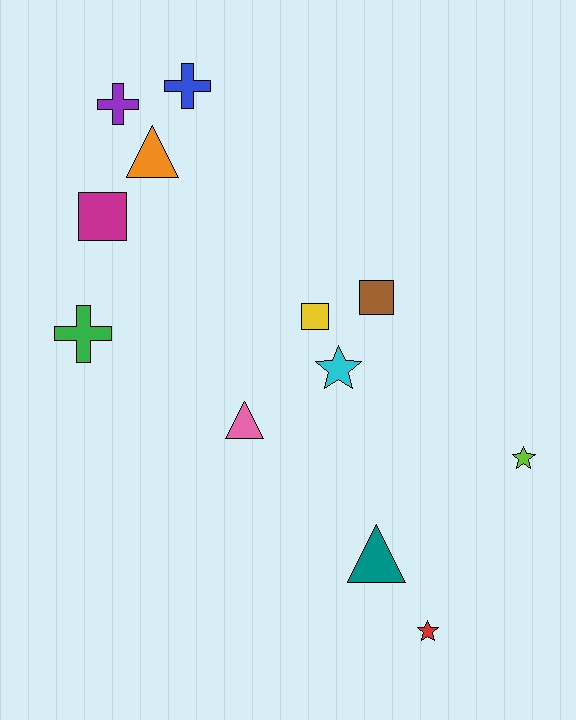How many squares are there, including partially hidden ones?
There are 3 squares.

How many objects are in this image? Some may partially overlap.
There are 12 objects.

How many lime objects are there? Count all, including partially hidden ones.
There is 1 lime object.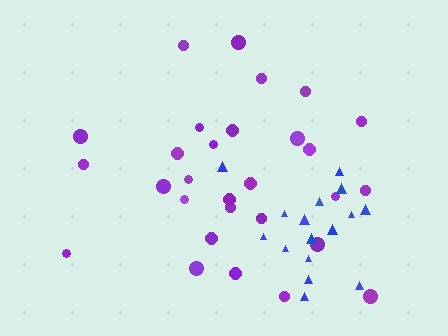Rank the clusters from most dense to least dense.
blue, purple.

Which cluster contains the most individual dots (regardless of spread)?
Purple (29).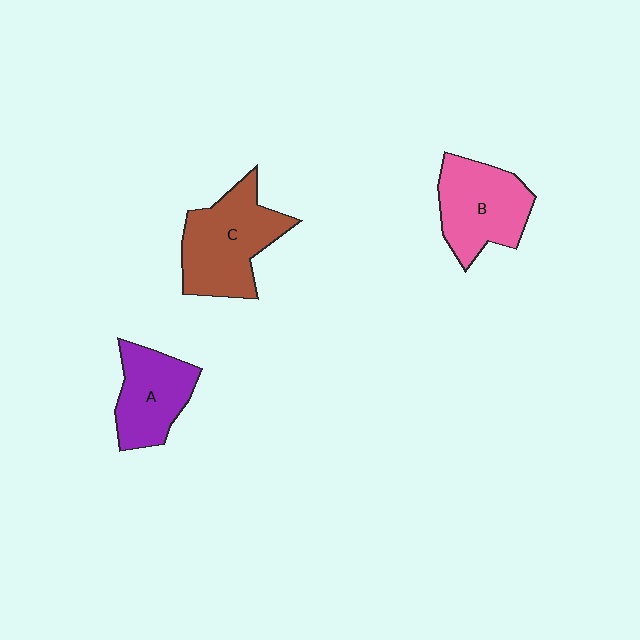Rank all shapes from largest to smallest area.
From largest to smallest: C (brown), B (pink), A (purple).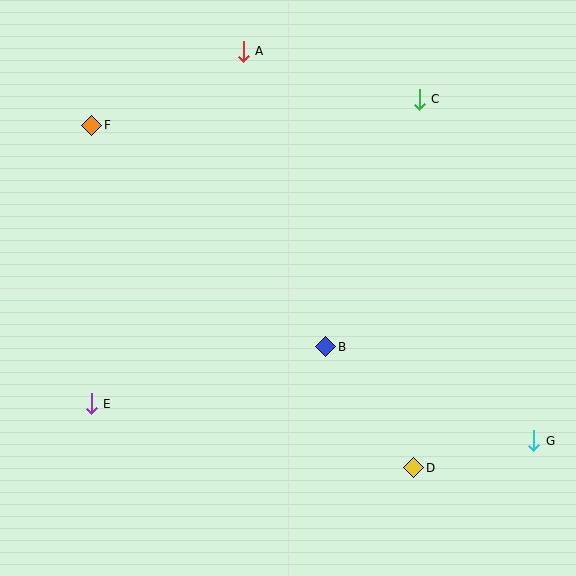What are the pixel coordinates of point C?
Point C is at (419, 99).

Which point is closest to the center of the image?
Point B at (326, 347) is closest to the center.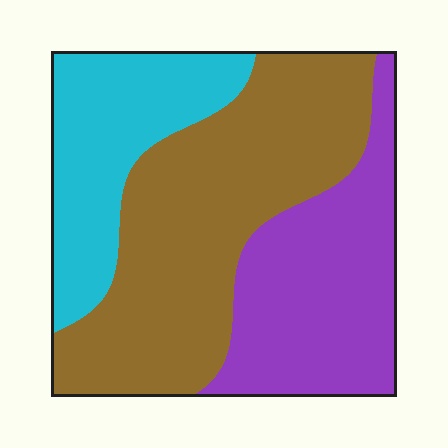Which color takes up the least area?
Cyan, at roughly 25%.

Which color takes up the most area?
Brown, at roughly 45%.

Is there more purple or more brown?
Brown.